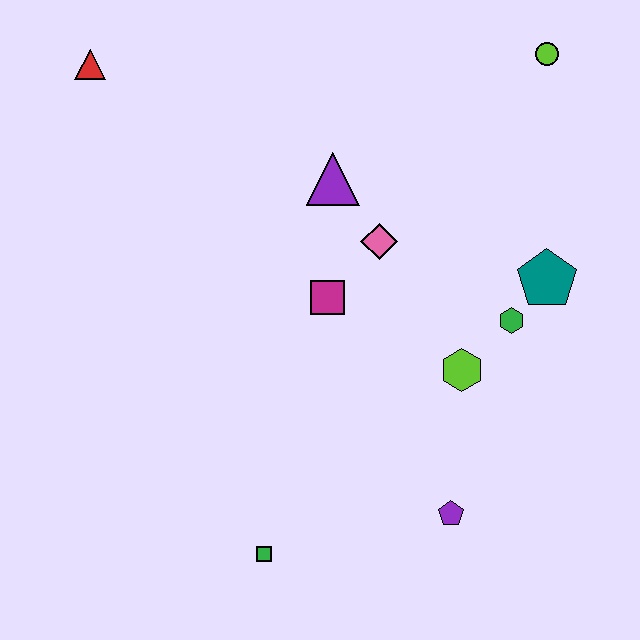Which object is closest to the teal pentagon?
The green hexagon is closest to the teal pentagon.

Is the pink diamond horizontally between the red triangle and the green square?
No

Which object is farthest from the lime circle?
The green square is farthest from the lime circle.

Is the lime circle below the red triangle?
No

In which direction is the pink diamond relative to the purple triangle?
The pink diamond is below the purple triangle.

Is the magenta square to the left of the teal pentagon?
Yes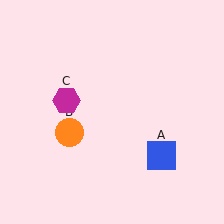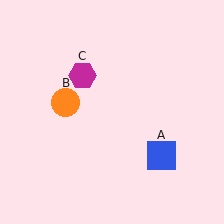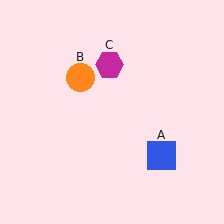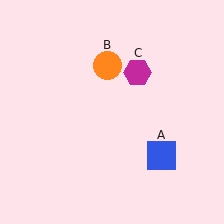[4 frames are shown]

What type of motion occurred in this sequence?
The orange circle (object B), magenta hexagon (object C) rotated clockwise around the center of the scene.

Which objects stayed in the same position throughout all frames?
Blue square (object A) remained stationary.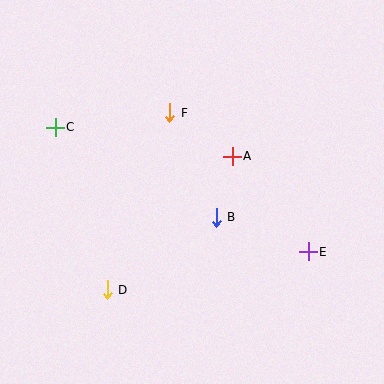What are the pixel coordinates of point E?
Point E is at (308, 252).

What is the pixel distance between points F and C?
The distance between F and C is 115 pixels.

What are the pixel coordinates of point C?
Point C is at (55, 127).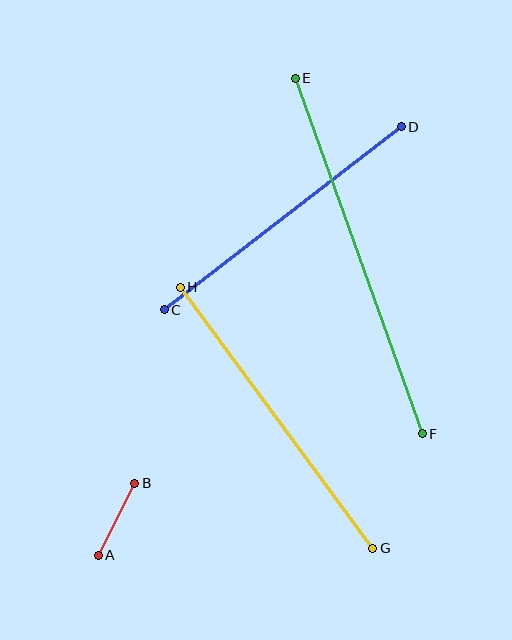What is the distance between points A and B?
The distance is approximately 81 pixels.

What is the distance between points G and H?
The distance is approximately 324 pixels.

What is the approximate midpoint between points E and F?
The midpoint is at approximately (359, 256) pixels.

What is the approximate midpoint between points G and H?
The midpoint is at approximately (276, 418) pixels.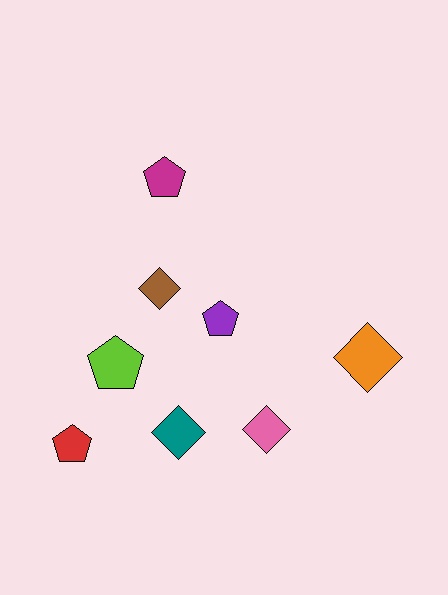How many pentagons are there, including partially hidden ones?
There are 4 pentagons.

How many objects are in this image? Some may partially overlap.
There are 8 objects.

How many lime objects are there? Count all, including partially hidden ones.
There is 1 lime object.